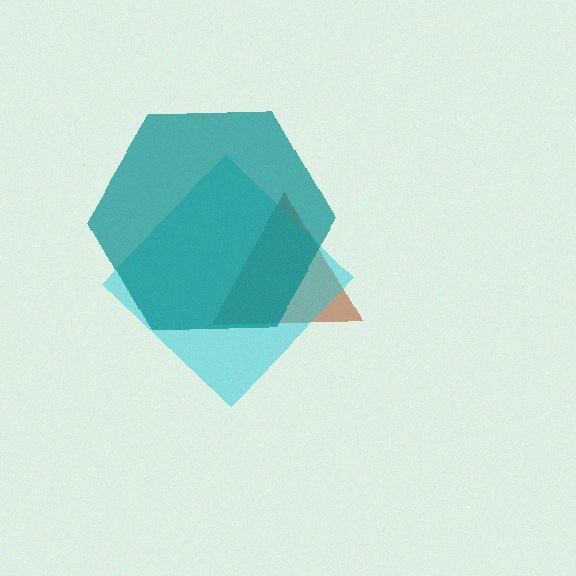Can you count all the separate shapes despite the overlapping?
Yes, there are 3 separate shapes.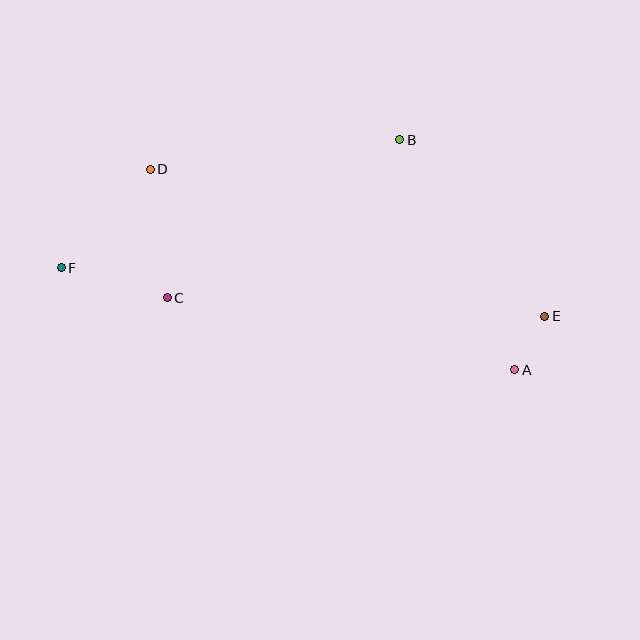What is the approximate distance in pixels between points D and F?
The distance between D and F is approximately 133 pixels.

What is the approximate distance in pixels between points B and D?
The distance between B and D is approximately 251 pixels.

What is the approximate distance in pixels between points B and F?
The distance between B and F is approximately 362 pixels.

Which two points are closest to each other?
Points A and E are closest to each other.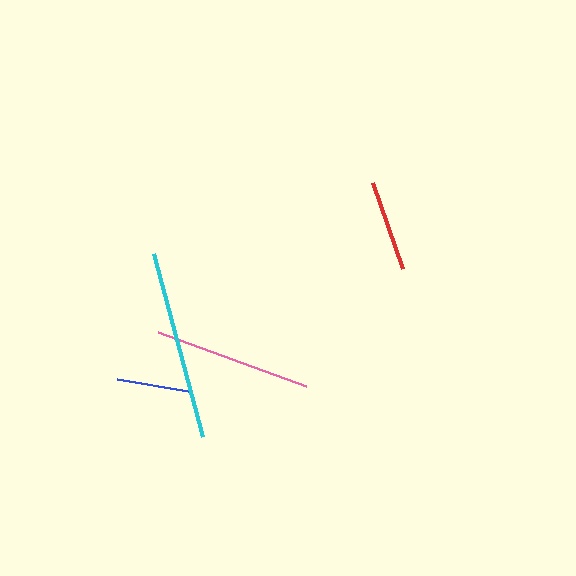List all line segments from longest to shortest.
From longest to shortest: cyan, pink, red, blue.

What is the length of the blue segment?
The blue segment is approximately 72 pixels long.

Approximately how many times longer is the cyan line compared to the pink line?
The cyan line is approximately 1.2 times the length of the pink line.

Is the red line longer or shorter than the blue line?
The red line is longer than the blue line.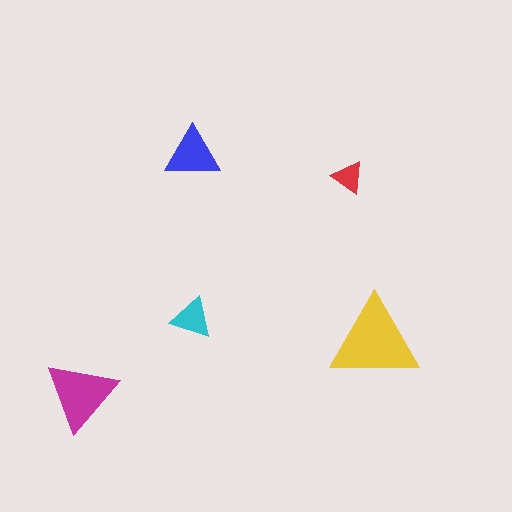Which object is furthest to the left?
The magenta triangle is leftmost.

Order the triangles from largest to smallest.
the yellow one, the magenta one, the blue one, the cyan one, the red one.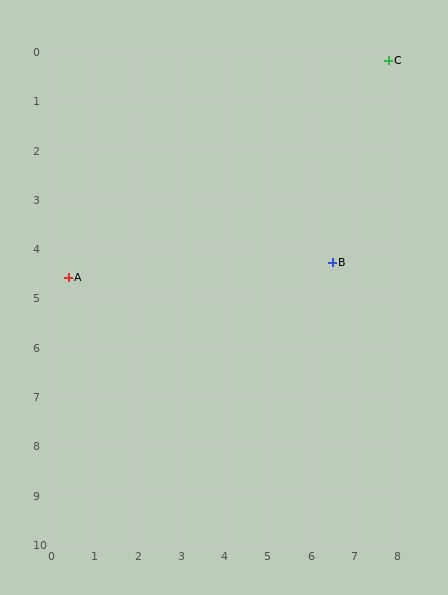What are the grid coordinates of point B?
Point B is at approximately (6.5, 4.3).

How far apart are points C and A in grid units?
Points C and A are about 8.6 grid units apart.